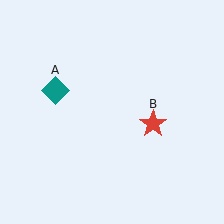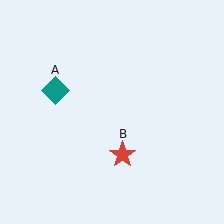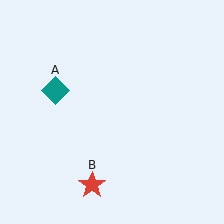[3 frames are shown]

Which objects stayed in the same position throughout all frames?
Teal diamond (object A) remained stationary.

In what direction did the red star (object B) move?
The red star (object B) moved down and to the left.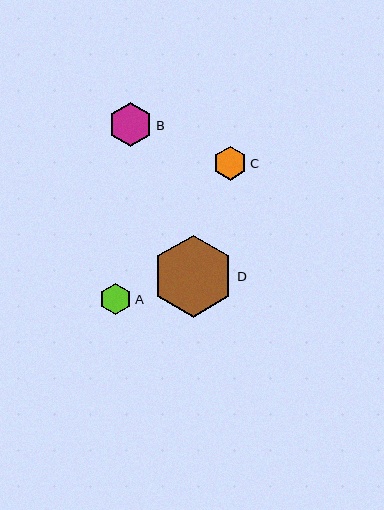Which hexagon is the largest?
Hexagon D is the largest with a size of approximately 82 pixels.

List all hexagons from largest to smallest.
From largest to smallest: D, B, C, A.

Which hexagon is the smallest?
Hexagon A is the smallest with a size of approximately 32 pixels.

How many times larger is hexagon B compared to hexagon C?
Hexagon B is approximately 1.3 times the size of hexagon C.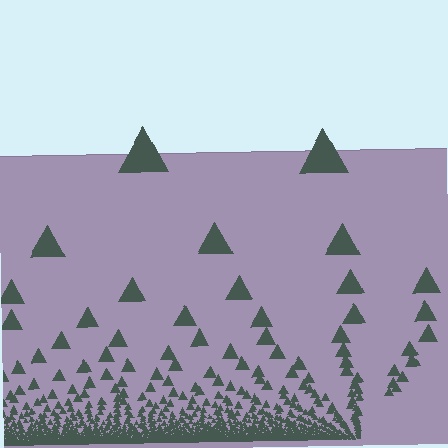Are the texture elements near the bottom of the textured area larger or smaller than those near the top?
Smaller. The gradient is inverted — elements near the bottom are smaller and denser.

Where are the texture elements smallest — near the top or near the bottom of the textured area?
Near the bottom.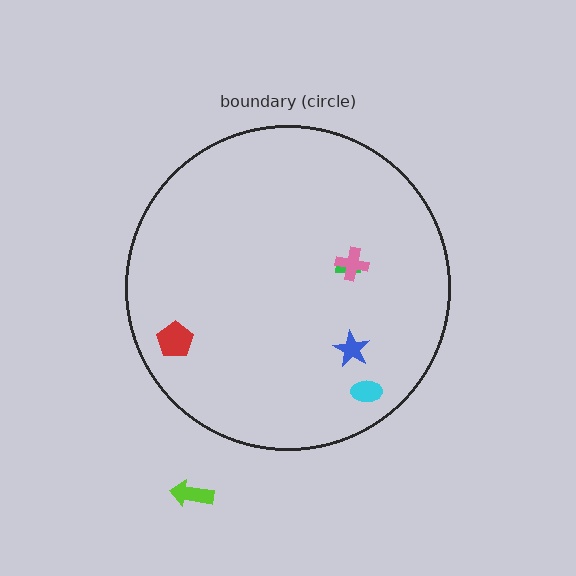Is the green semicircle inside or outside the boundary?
Inside.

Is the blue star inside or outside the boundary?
Inside.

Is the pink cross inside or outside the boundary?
Inside.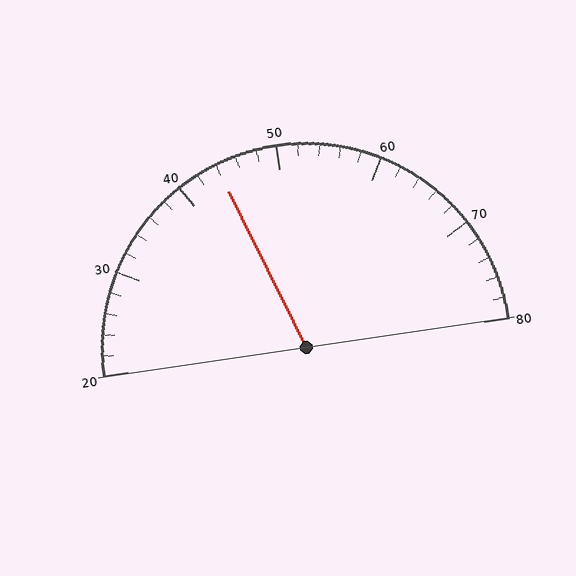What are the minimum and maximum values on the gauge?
The gauge ranges from 20 to 80.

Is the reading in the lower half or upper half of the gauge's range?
The reading is in the lower half of the range (20 to 80).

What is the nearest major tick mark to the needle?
The nearest major tick mark is 40.